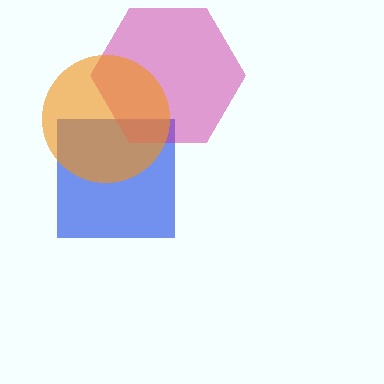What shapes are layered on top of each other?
The layered shapes are: a blue square, a magenta hexagon, an orange circle.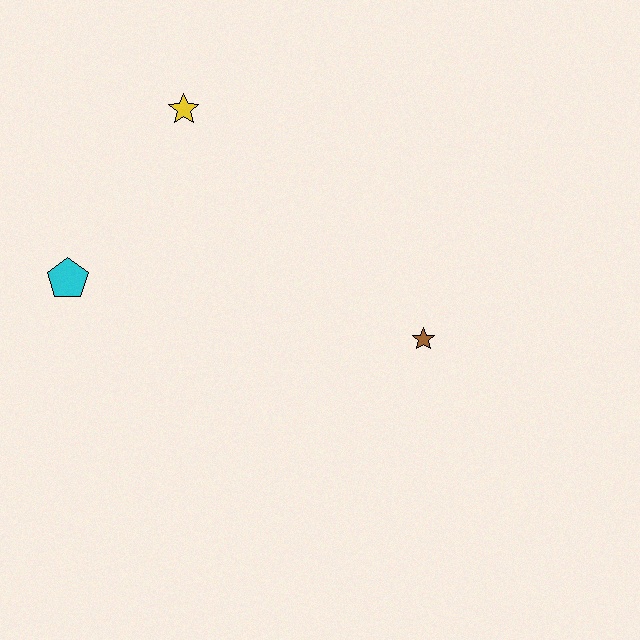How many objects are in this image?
There are 3 objects.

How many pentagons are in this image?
There is 1 pentagon.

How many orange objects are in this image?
There are no orange objects.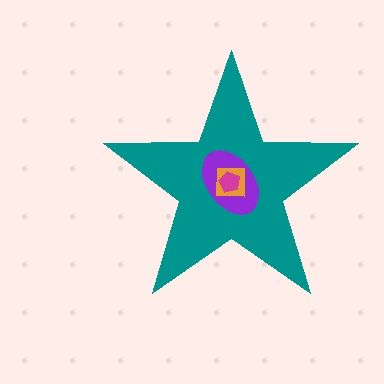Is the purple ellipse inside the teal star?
Yes.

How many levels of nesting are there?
4.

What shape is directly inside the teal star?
The purple ellipse.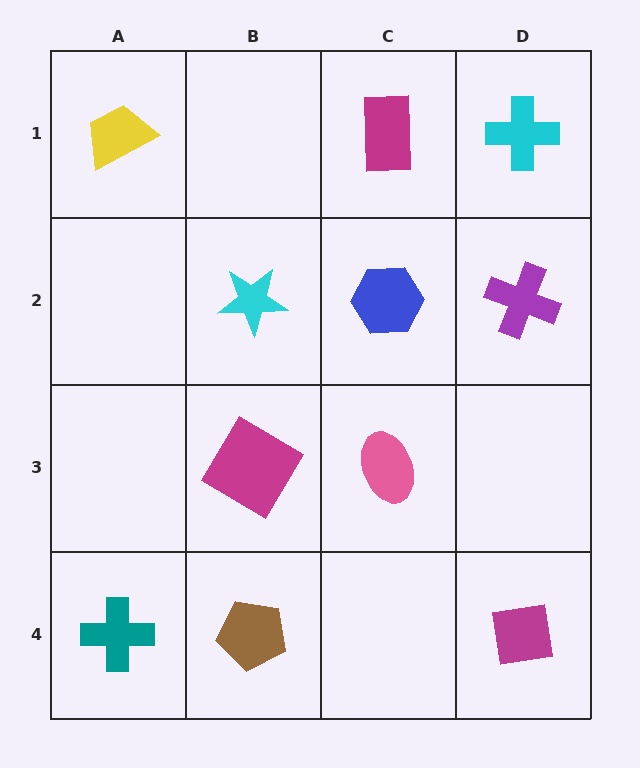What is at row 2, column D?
A purple cross.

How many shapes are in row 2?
3 shapes.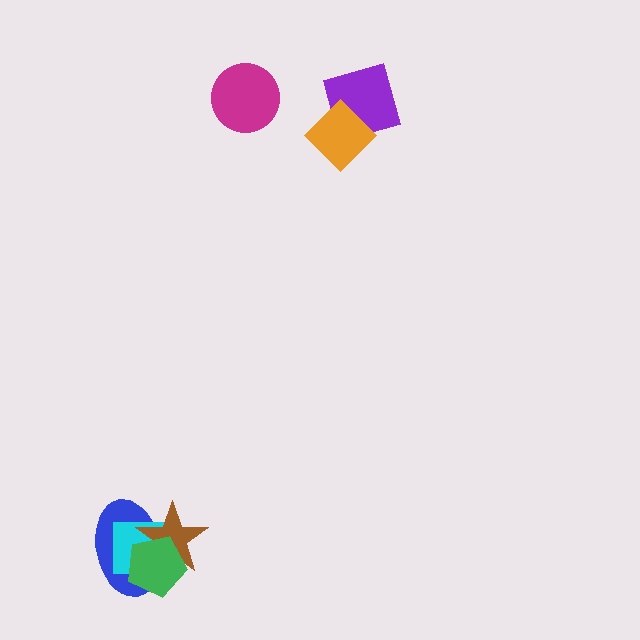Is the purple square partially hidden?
Yes, it is partially covered by another shape.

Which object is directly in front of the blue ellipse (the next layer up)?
The cyan square is directly in front of the blue ellipse.